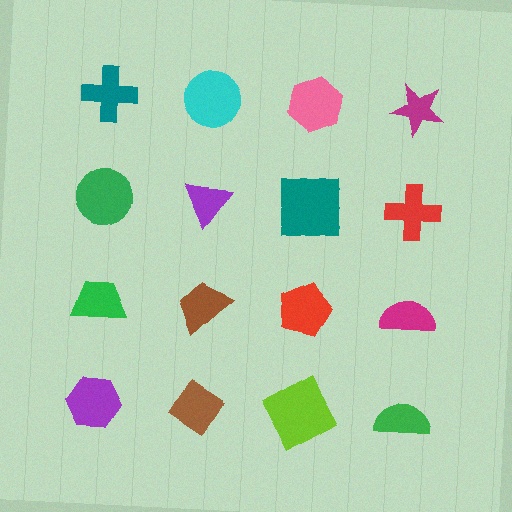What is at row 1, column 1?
A teal cross.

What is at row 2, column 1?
A green circle.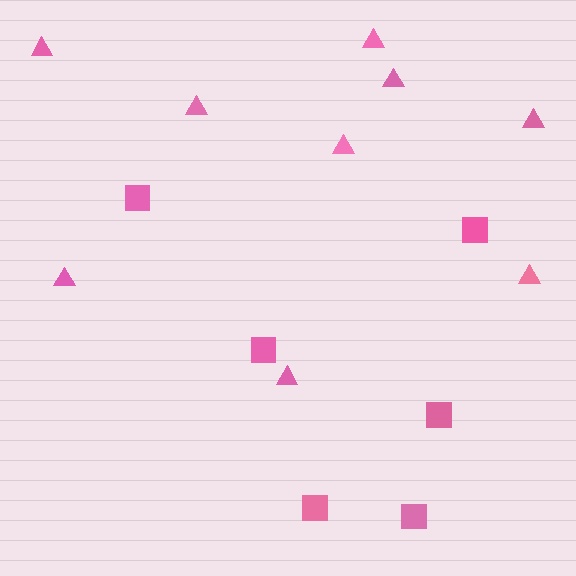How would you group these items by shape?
There are 2 groups: one group of squares (6) and one group of triangles (9).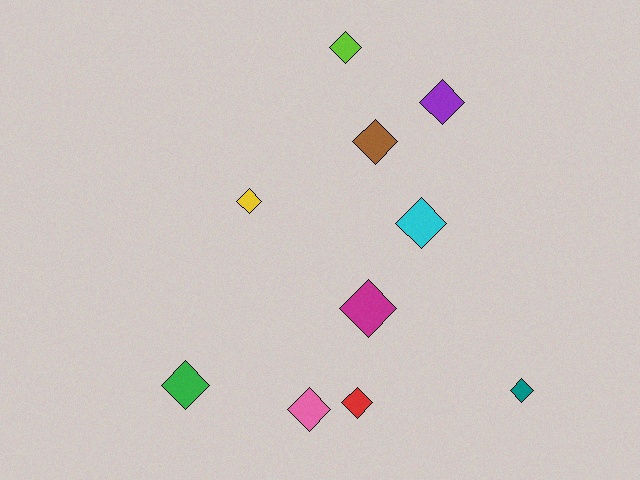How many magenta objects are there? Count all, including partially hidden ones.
There is 1 magenta object.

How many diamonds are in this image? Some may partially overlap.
There are 10 diamonds.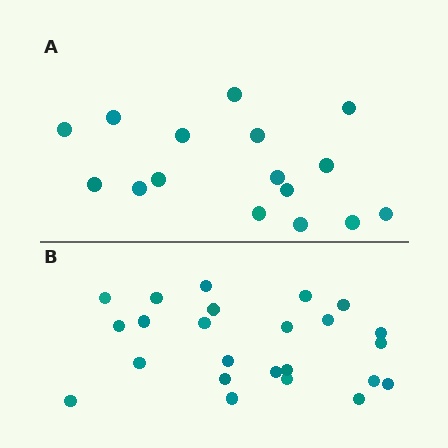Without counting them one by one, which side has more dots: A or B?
Region B (the bottom region) has more dots.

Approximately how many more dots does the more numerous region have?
Region B has roughly 8 or so more dots than region A.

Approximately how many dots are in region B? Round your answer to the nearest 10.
About 20 dots. (The exact count is 24, which rounds to 20.)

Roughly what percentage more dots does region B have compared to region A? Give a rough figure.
About 50% more.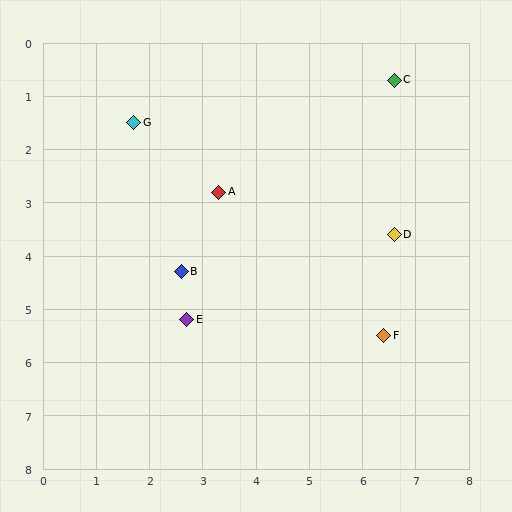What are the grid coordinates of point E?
Point E is at approximately (2.7, 5.2).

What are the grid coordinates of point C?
Point C is at approximately (6.6, 0.7).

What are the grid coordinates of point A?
Point A is at approximately (3.3, 2.8).